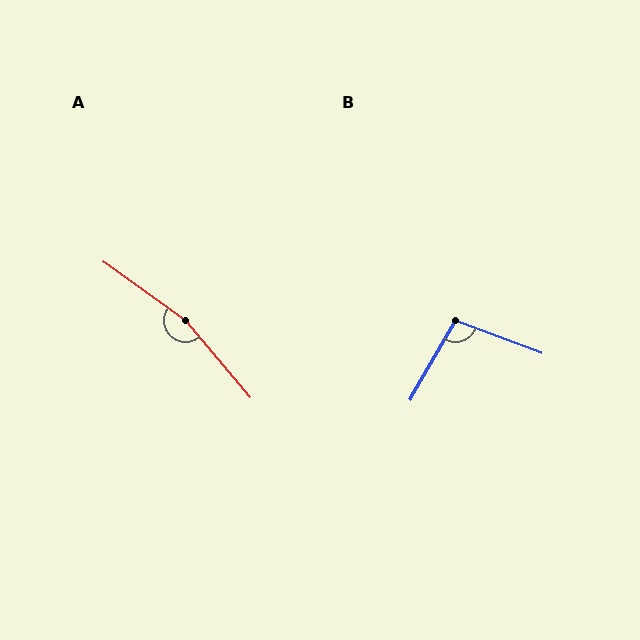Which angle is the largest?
A, at approximately 166 degrees.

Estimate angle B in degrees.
Approximately 99 degrees.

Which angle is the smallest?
B, at approximately 99 degrees.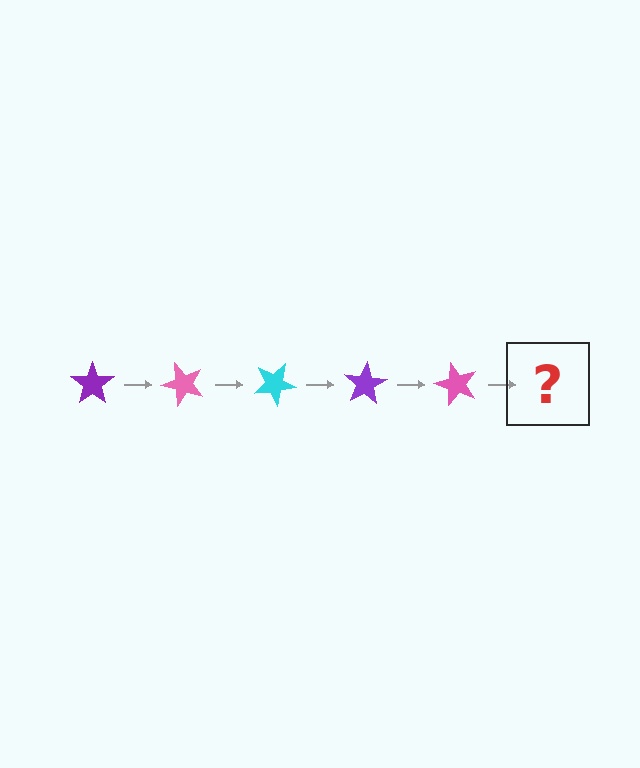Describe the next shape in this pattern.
It should be a cyan star, rotated 250 degrees from the start.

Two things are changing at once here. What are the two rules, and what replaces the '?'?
The two rules are that it rotates 50 degrees each step and the color cycles through purple, pink, and cyan. The '?' should be a cyan star, rotated 250 degrees from the start.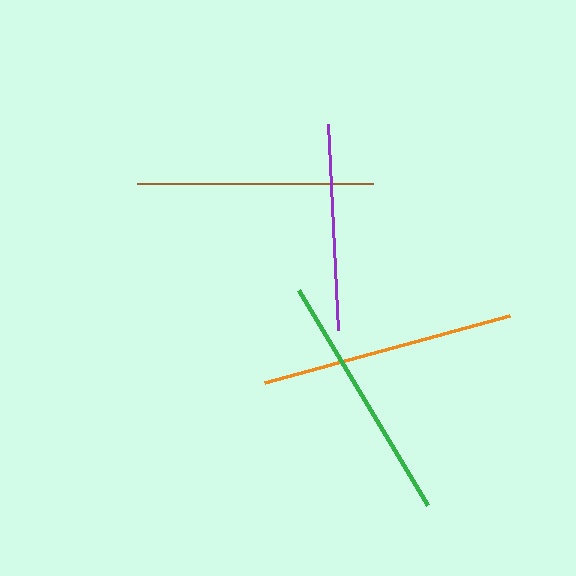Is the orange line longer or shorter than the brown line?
The orange line is longer than the brown line.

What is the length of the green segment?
The green segment is approximately 251 pixels long.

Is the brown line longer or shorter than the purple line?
The brown line is longer than the purple line.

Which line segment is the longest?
The orange line is the longest at approximately 254 pixels.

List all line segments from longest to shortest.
From longest to shortest: orange, green, brown, purple.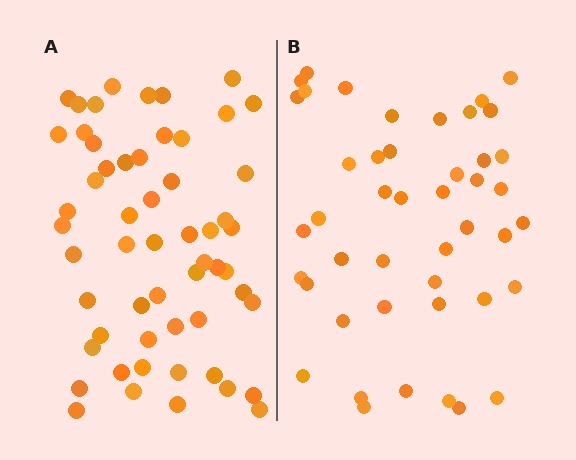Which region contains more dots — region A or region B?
Region A (the left region) has more dots.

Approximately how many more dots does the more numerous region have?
Region A has roughly 12 or so more dots than region B.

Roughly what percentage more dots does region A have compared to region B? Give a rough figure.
About 25% more.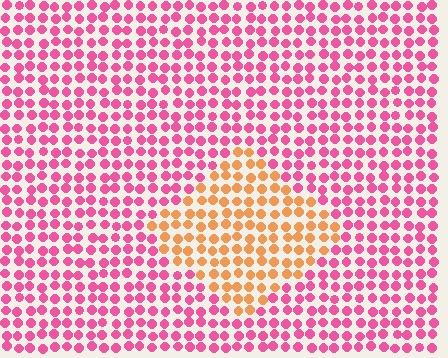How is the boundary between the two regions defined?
The boundary is defined purely by a slight shift in hue (about 56 degrees). Spacing, size, and orientation are identical on both sides.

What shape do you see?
I see a diamond.